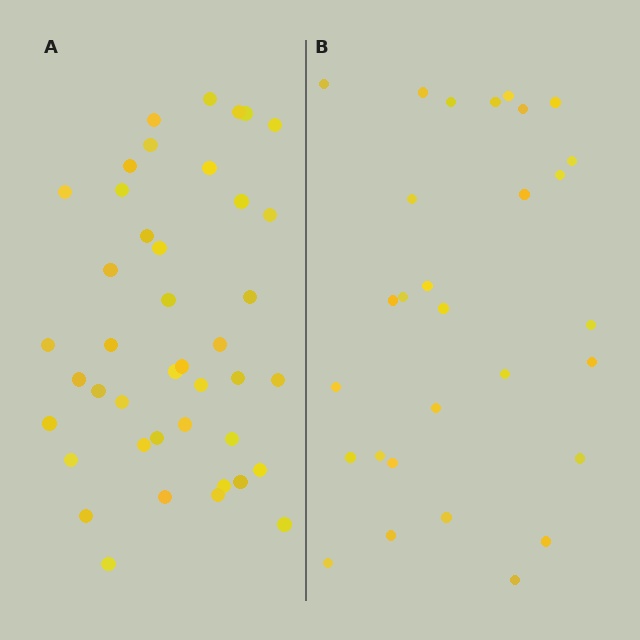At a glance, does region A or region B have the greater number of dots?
Region A (the left region) has more dots.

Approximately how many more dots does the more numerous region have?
Region A has approximately 15 more dots than region B.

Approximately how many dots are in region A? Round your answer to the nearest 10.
About 40 dots. (The exact count is 42, which rounds to 40.)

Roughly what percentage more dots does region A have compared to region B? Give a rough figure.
About 45% more.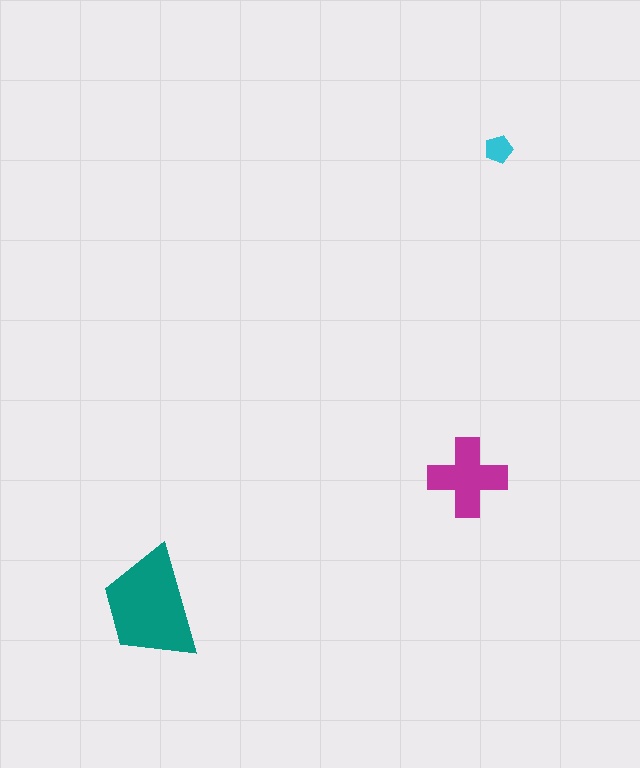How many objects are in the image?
There are 3 objects in the image.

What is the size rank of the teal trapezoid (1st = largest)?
1st.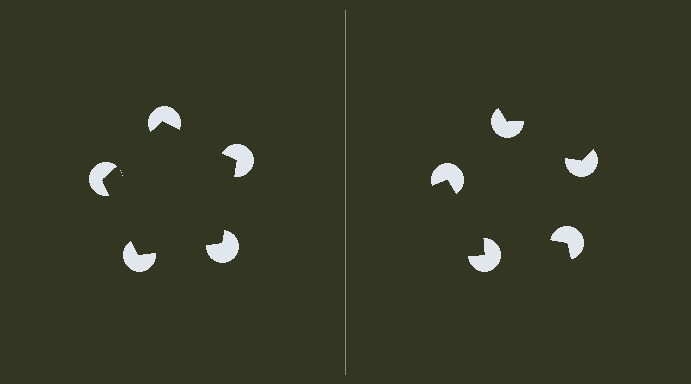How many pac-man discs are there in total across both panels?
10 — 5 on each side.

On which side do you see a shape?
An illusory pentagon appears on the left side. On the right side the wedge cuts are rotated, so no coherent shape forms.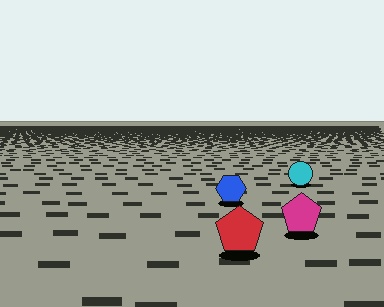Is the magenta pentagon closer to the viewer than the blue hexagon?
Yes. The magenta pentagon is closer — you can tell from the texture gradient: the ground texture is coarser near it.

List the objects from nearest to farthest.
From nearest to farthest: the red pentagon, the magenta pentagon, the blue hexagon, the cyan circle.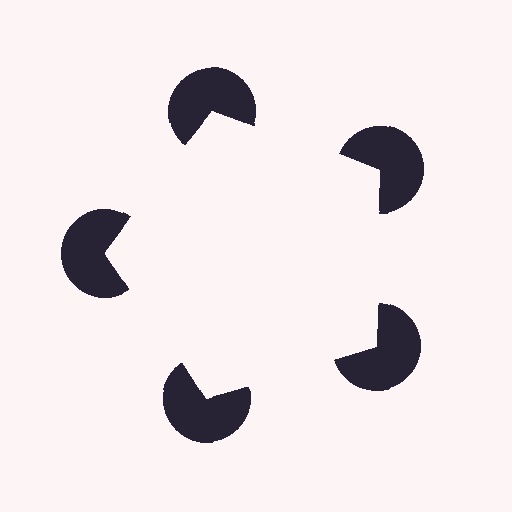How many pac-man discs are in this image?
There are 5 — one at each vertex of the illusory pentagon.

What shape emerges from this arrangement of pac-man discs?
An illusory pentagon — its edges are inferred from the aligned wedge cuts in the pac-man discs, not physically drawn.